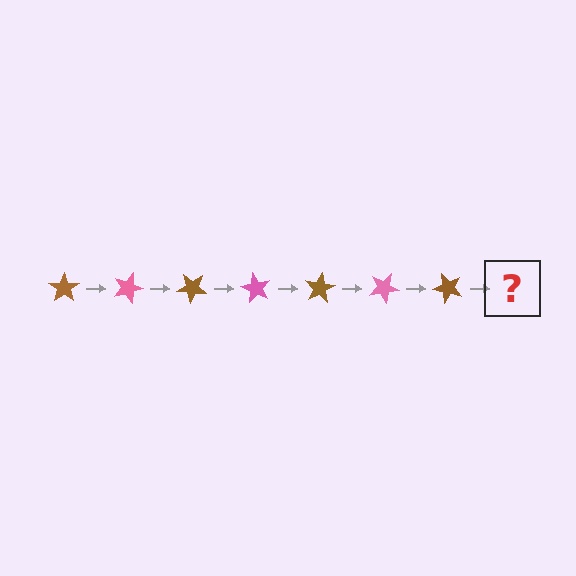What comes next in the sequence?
The next element should be a pink star, rotated 140 degrees from the start.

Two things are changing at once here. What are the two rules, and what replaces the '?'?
The two rules are that it rotates 20 degrees each step and the color cycles through brown and pink. The '?' should be a pink star, rotated 140 degrees from the start.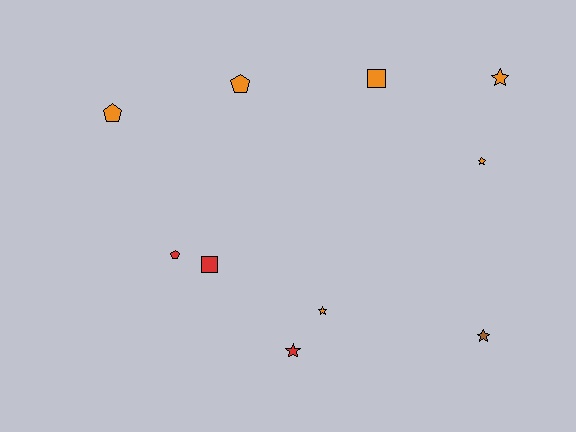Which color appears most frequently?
Orange, with 6 objects.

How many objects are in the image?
There are 10 objects.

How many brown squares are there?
There are no brown squares.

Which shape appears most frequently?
Star, with 5 objects.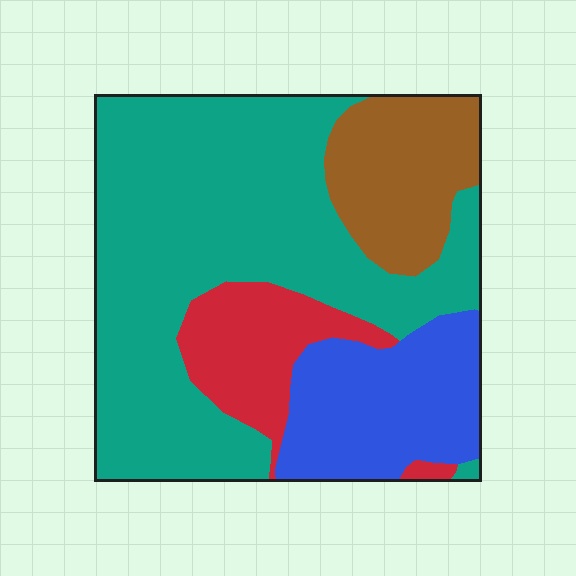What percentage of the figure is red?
Red covers 12% of the figure.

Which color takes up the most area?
Teal, at roughly 55%.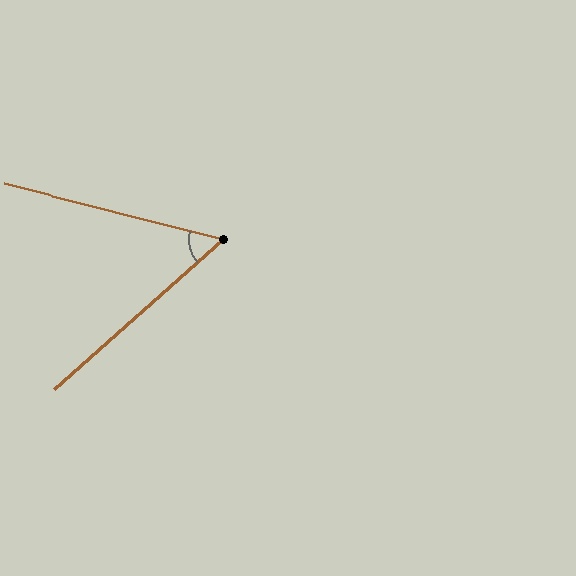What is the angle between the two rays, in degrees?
Approximately 56 degrees.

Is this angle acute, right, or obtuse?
It is acute.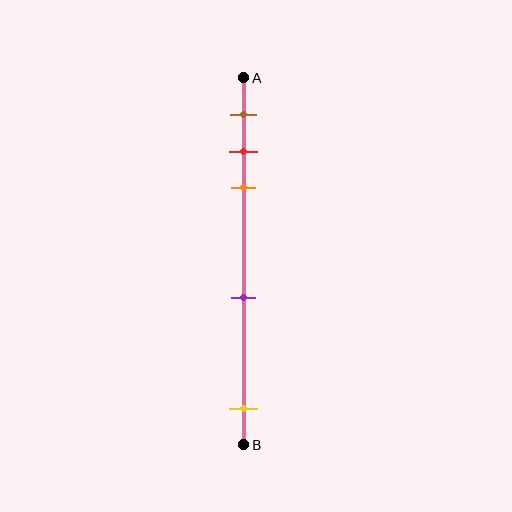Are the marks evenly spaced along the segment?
No, the marks are not evenly spaced.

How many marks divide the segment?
There are 5 marks dividing the segment.